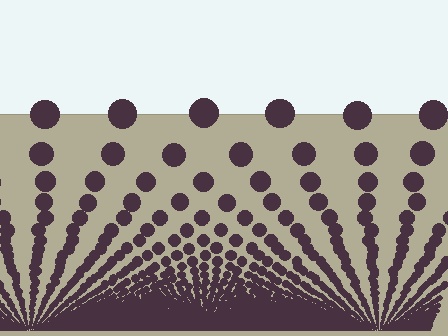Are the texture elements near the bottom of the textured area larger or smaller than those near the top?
Smaller. The gradient is inverted — elements near the bottom are smaller and denser.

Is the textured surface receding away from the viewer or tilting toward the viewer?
The surface appears to tilt toward the viewer. Texture elements get larger and sparser toward the top.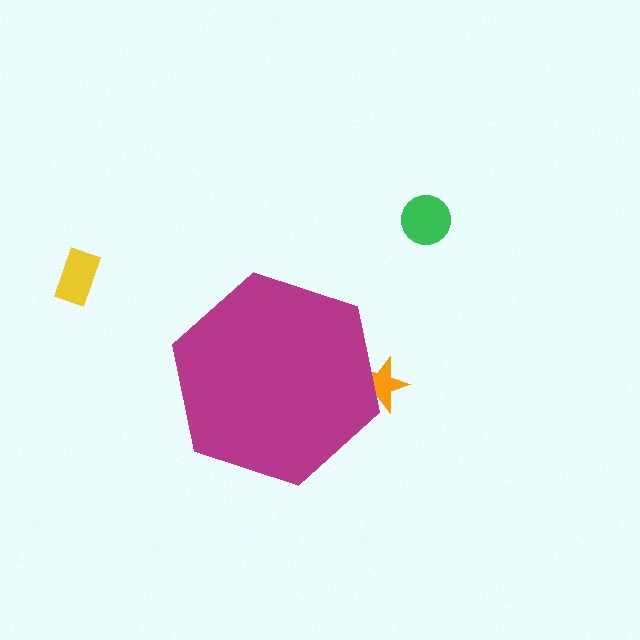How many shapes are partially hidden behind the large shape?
1 shape is partially hidden.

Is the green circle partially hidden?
No, the green circle is fully visible.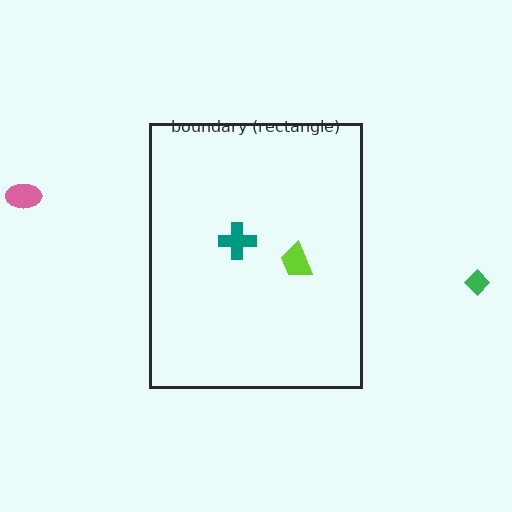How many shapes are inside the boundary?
2 inside, 2 outside.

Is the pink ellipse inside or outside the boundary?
Outside.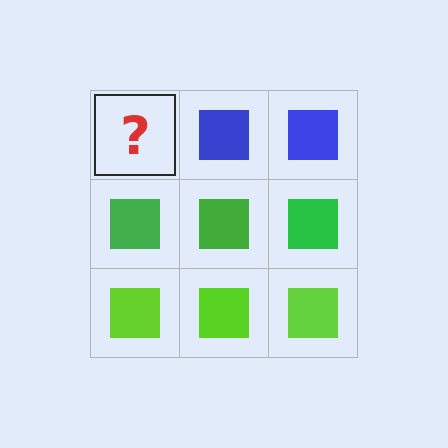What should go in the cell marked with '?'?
The missing cell should contain a blue square.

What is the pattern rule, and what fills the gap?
The rule is that each row has a consistent color. The gap should be filled with a blue square.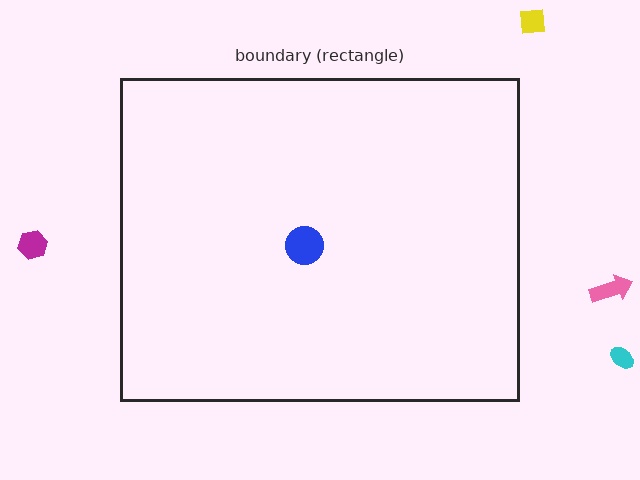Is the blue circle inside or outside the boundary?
Inside.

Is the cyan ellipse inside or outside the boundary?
Outside.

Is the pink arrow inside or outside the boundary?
Outside.